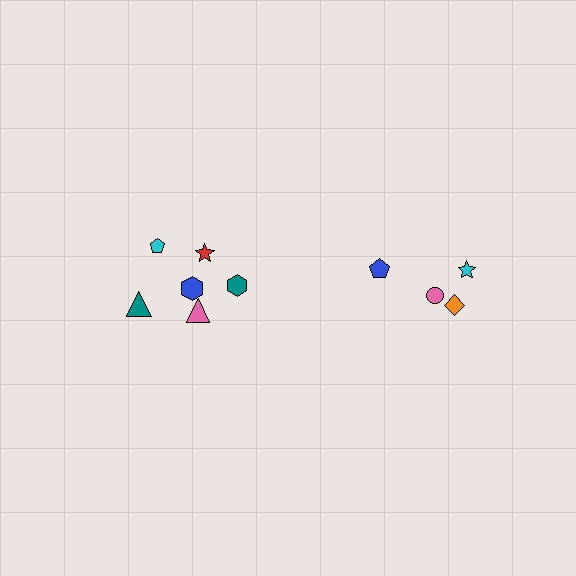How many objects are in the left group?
There are 6 objects.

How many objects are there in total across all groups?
There are 10 objects.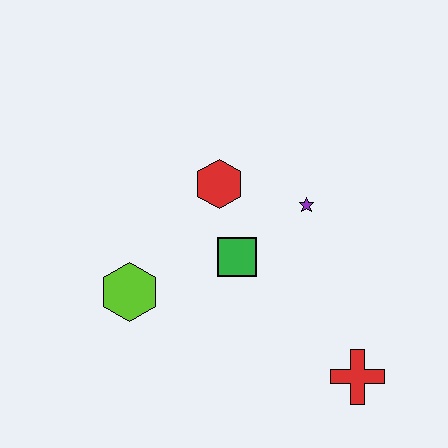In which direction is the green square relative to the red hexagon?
The green square is below the red hexagon.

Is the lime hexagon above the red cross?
Yes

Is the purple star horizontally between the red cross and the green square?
Yes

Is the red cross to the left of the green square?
No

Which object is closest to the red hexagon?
The green square is closest to the red hexagon.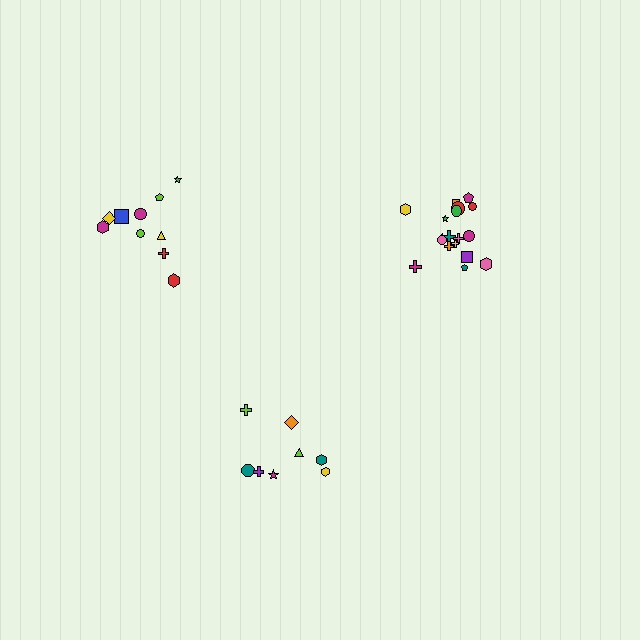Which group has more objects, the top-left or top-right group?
The top-right group.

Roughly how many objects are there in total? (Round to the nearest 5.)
Roughly 35 objects in total.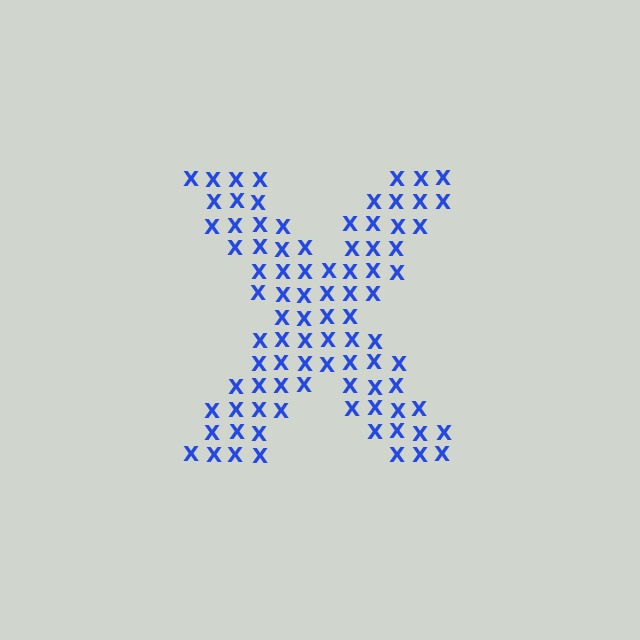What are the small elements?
The small elements are letter X's.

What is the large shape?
The large shape is the letter X.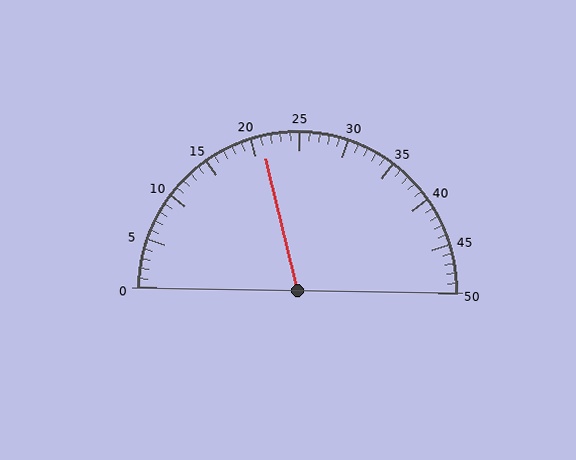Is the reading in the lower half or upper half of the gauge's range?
The reading is in the lower half of the range (0 to 50).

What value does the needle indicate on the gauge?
The needle indicates approximately 21.